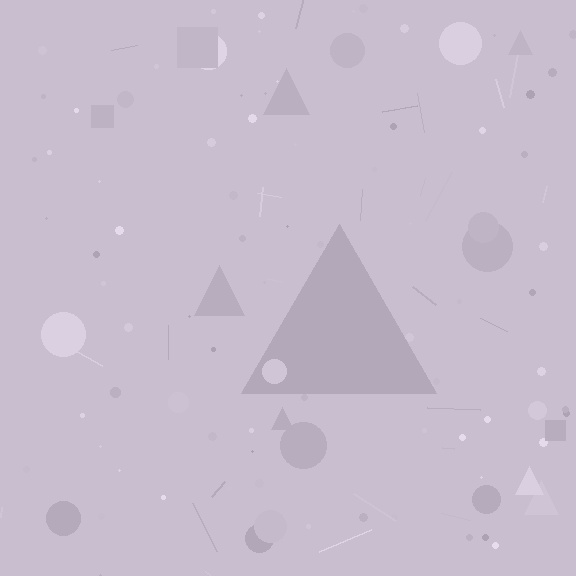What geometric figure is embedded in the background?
A triangle is embedded in the background.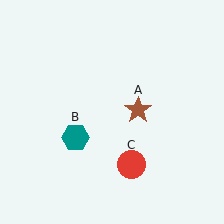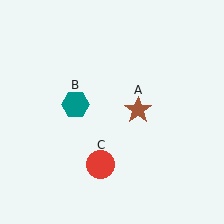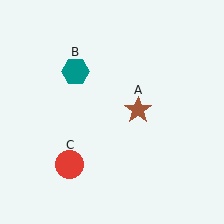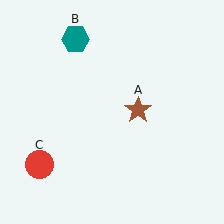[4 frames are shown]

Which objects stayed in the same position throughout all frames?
Brown star (object A) remained stationary.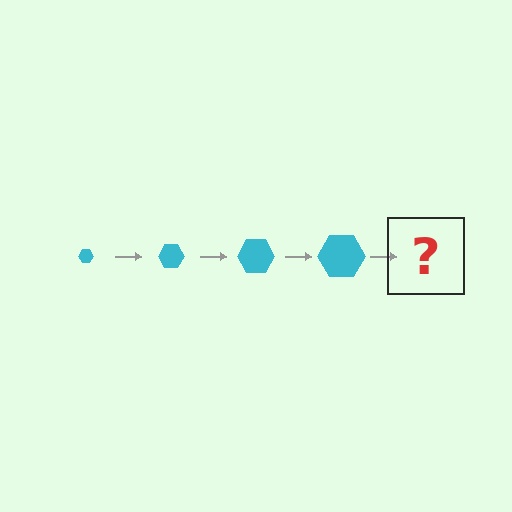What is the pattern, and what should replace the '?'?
The pattern is that the hexagon gets progressively larger each step. The '?' should be a cyan hexagon, larger than the previous one.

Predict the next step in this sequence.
The next step is a cyan hexagon, larger than the previous one.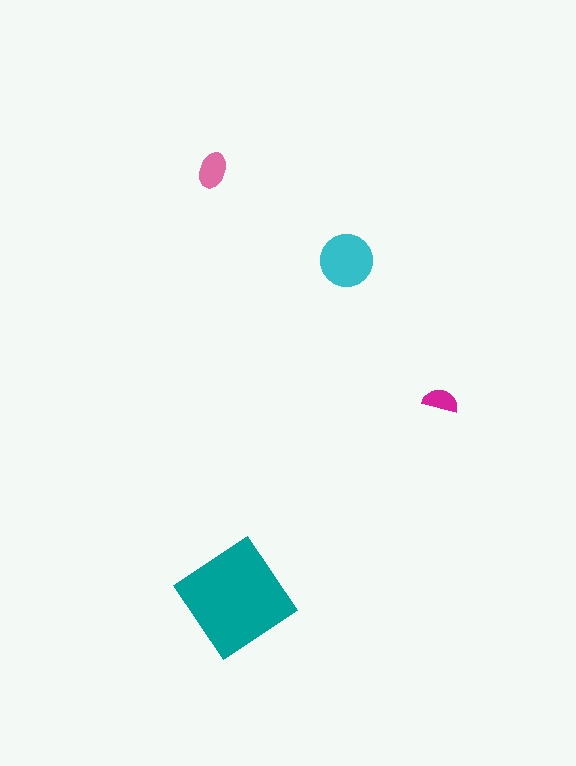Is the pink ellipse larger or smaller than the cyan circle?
Smaller.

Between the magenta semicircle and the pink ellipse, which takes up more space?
The pink ellipse.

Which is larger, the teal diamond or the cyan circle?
The teal diamond.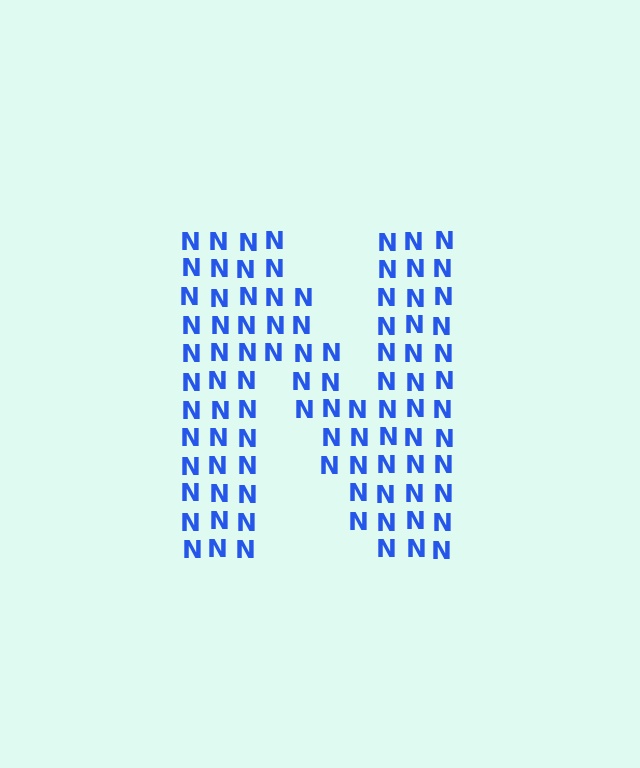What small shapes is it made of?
It is made of small letter N's.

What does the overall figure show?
The overall figure shows the letter N.